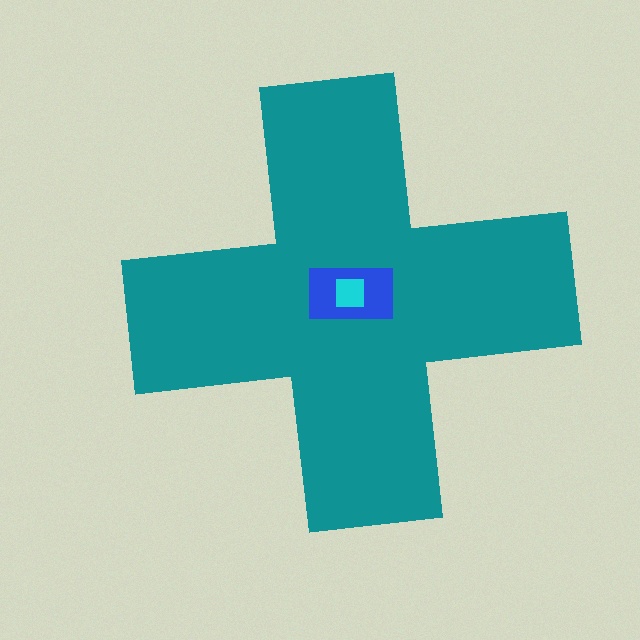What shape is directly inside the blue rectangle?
The cyan square.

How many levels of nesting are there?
3.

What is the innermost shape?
The cyan square.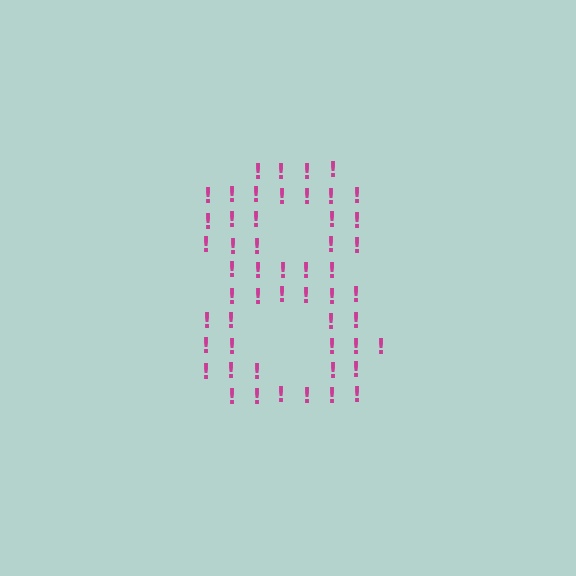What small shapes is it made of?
It is made of small exclamation marks.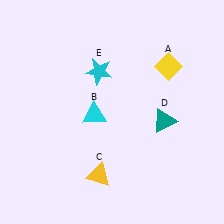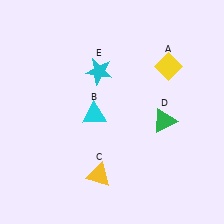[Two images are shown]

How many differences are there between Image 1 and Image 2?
There is 1 difference between the two images.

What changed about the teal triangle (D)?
In Image 1, D is teal. In Image 2, it changed to green.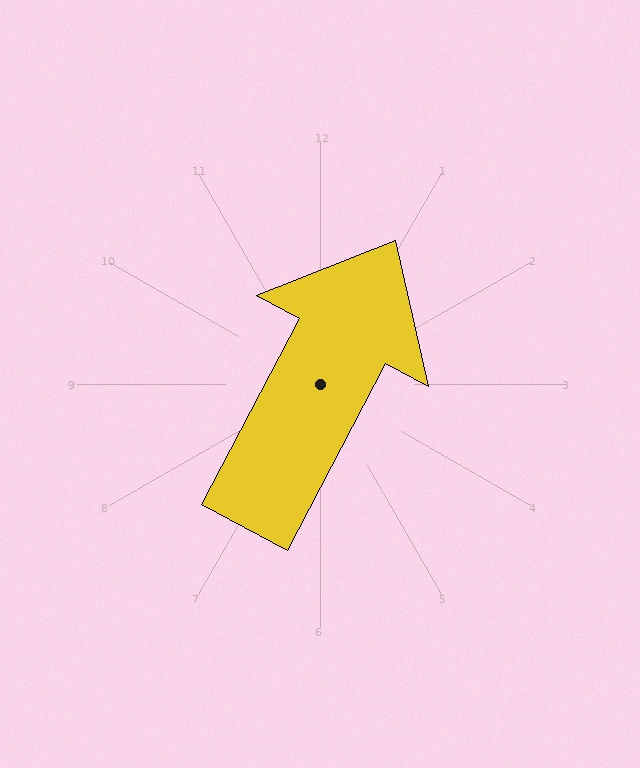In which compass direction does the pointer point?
Northeast.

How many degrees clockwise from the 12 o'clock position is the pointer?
Approximately 28 degrees.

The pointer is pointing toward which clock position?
Roughly 1 o'clock.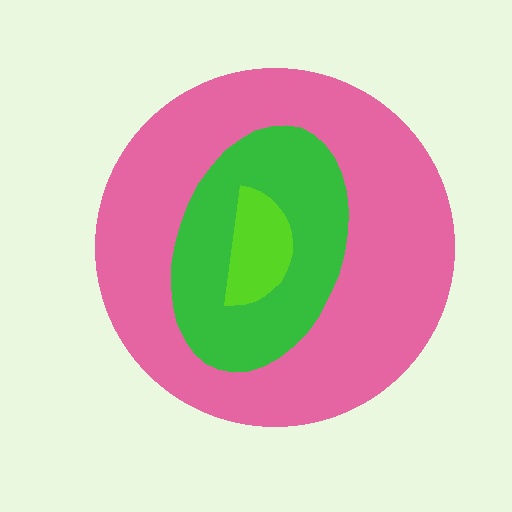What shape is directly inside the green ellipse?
The lime semicircle.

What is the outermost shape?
The pink circle.